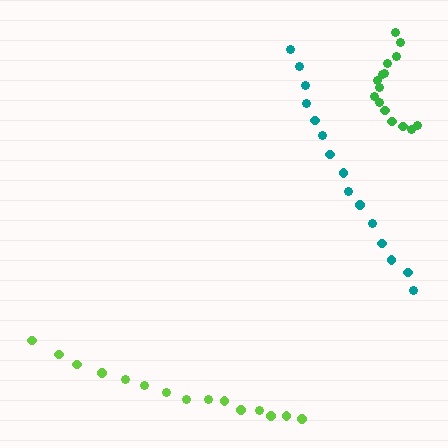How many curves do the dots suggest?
There are 3 distinct paths.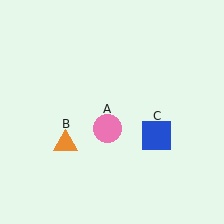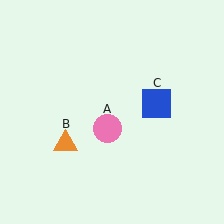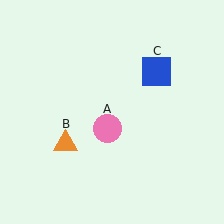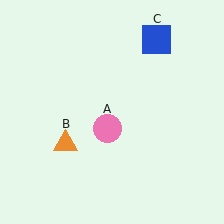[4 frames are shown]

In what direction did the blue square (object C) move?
The blue square (object C) moved up.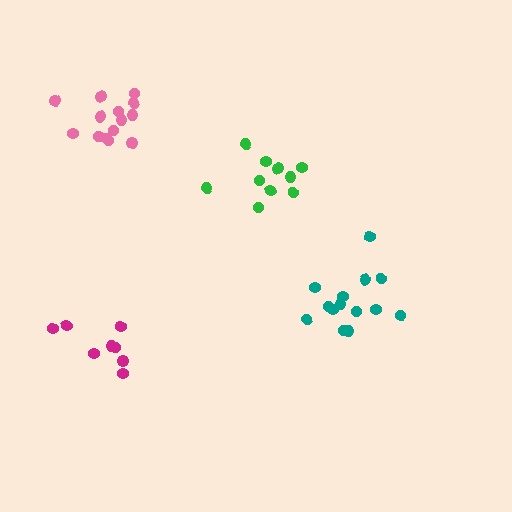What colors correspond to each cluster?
The clusters are colored: green, pink, magenta, teal.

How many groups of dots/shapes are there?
There are 4 groups.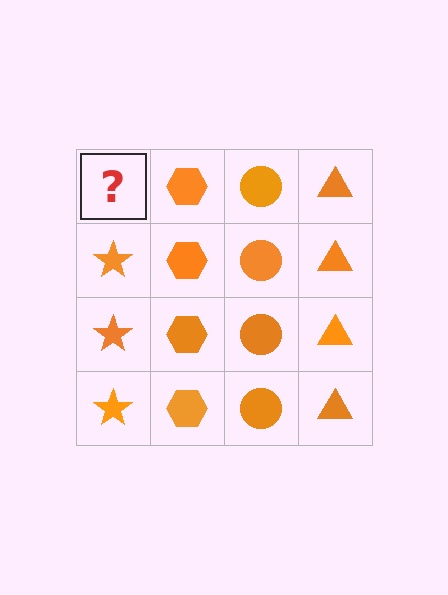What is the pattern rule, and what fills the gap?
The rule is that each column has a consistent shape. The gap should be filled with an orange star.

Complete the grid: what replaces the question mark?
The question mark should be replaced with an orange star.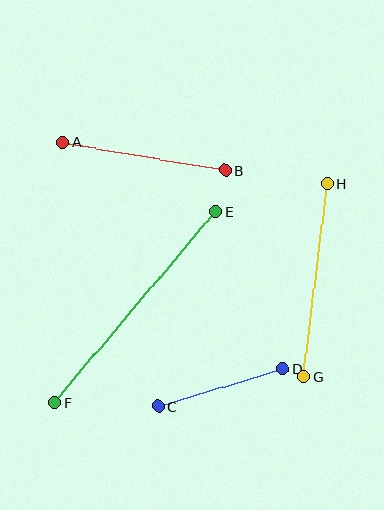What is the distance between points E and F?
The distance is approximately 250 pixels.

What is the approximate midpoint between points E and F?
The midpoint is at approximately (135, 307) pixels.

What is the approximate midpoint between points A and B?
The midpoint is at approximately (144, 156) pixels.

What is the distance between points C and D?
The distance is approximately 131 pixels.